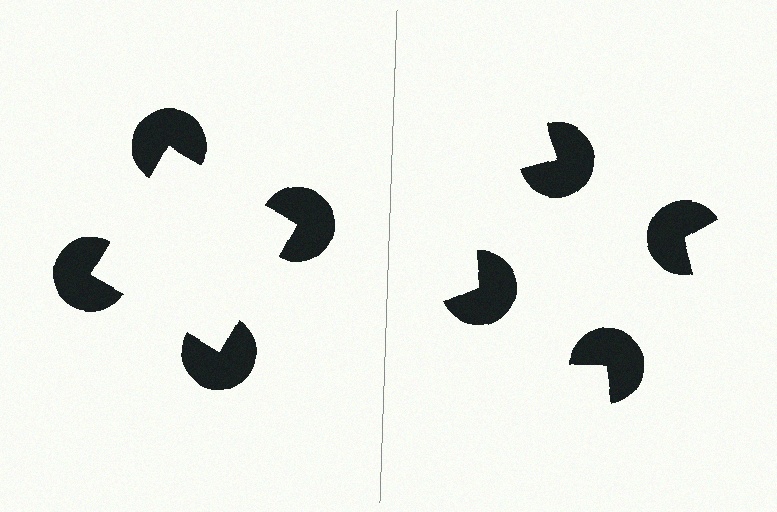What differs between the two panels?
The pac-man discs are positioned identically on both sides; only the wedge orientations differ. On the left they align to a square; on the right they are misaligned.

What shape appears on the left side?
An illusory square.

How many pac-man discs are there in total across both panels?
8 — 4 on each side.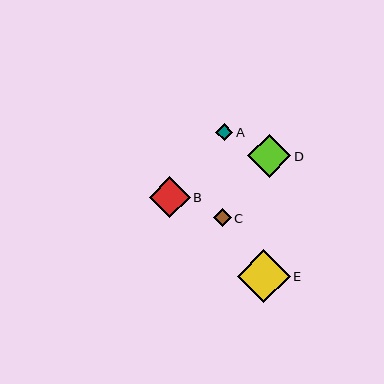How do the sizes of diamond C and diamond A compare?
Diamond C and diamond A are approximately the same size.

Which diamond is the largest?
Diamond E is the largest with a size of approximately 53 pixels.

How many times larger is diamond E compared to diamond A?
Diamond E is approximately 3.1 times the size of diamond A.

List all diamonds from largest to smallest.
From largest to smallest: E, D, B, C, A.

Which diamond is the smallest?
Diamond A is the smallest with a size of approximately 17 pixels.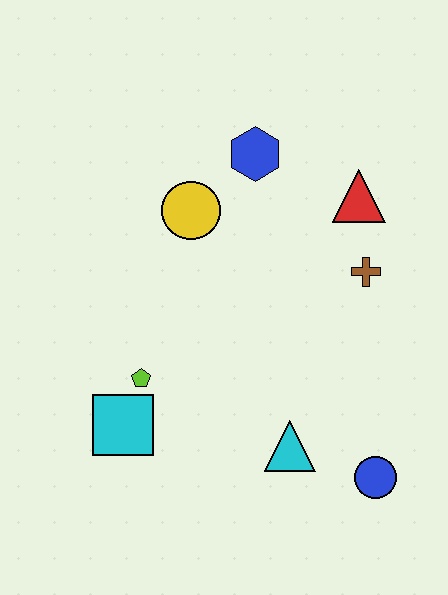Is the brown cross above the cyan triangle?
Yes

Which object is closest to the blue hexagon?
The yellow circle is closest to the blue hexagon.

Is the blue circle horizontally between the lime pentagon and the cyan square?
No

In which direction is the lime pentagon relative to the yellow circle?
The lime pentagon is below the yellow circle.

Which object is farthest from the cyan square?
The red triangle is farthest from the cyan square.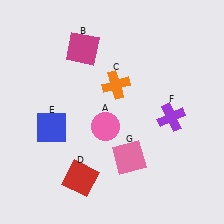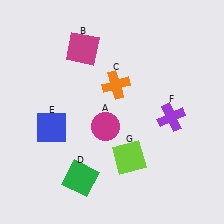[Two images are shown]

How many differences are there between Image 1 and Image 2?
There are 3 differences between the two images.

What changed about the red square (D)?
In Image 1, D is red. In Image 2, it changed to green.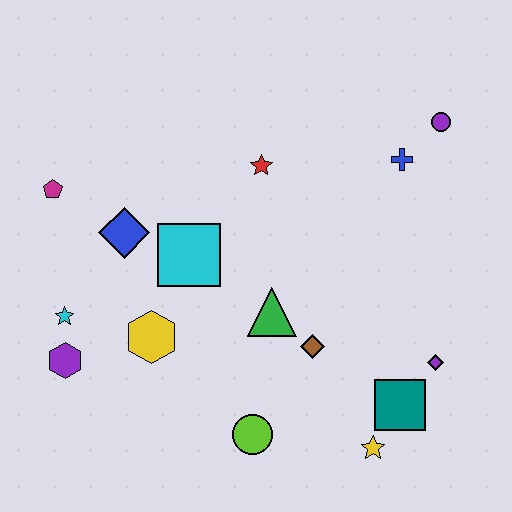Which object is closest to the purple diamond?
The teal square is closest to the purple diamond.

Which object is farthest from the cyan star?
The purple circle is farthest from the cyan star.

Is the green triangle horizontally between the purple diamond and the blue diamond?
Yes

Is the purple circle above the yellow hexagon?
Yes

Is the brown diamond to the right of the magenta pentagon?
Yes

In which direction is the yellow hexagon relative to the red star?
The yellow hexagon is below the red star.